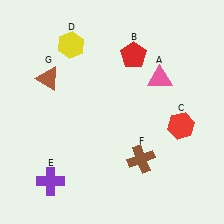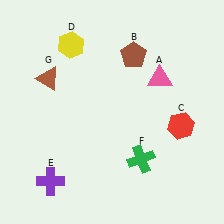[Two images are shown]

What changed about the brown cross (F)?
In Image 1, F is brown. In Image 2, it changed to green.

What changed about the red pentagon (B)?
In Image 1, B is red. In Image 2, it changed to brown.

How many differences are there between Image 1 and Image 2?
There are 2 differences between the two images.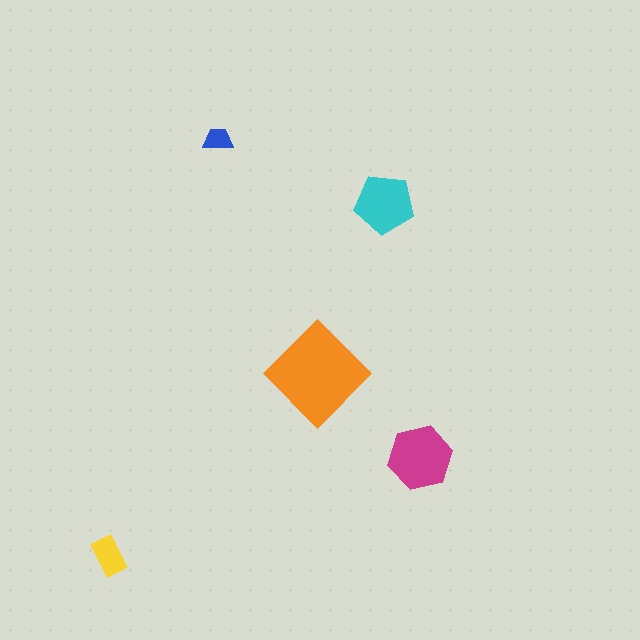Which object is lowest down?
The yellow rectangle is bottommost.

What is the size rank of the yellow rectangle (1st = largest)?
4th.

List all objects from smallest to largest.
The blue trapezoid, the yellow rectangle, the cyan pentagon, the magenta hexagon, the orange diamond.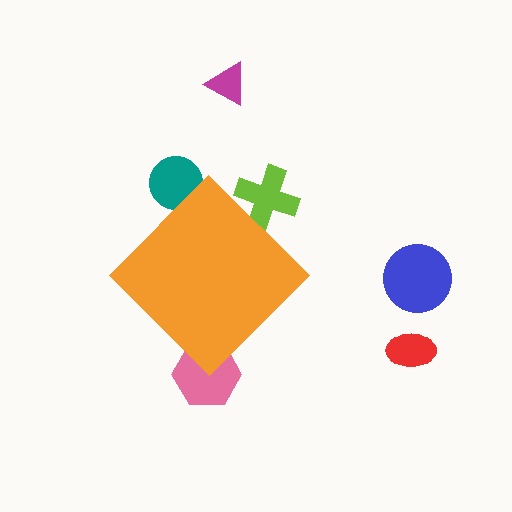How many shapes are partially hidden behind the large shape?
3 shapes are partially hidden.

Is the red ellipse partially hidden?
No, the red ellipse is fully visible.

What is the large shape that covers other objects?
An orange diamond.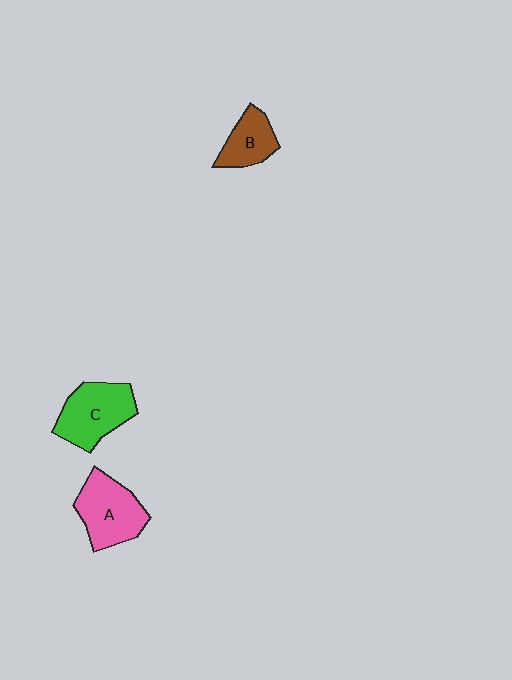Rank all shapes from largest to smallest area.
From largest to smallest: C (green), A (pink), B (brown).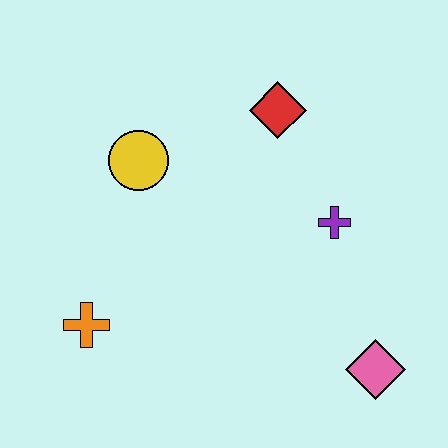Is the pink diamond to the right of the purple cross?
Yes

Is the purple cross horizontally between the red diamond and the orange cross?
No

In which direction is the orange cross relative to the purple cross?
The orange cross is to the left of the purple cross.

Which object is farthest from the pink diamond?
The yellow circle is farthest from the pink diamond.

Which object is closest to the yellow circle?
The red diamond is closest to the yellow circle.